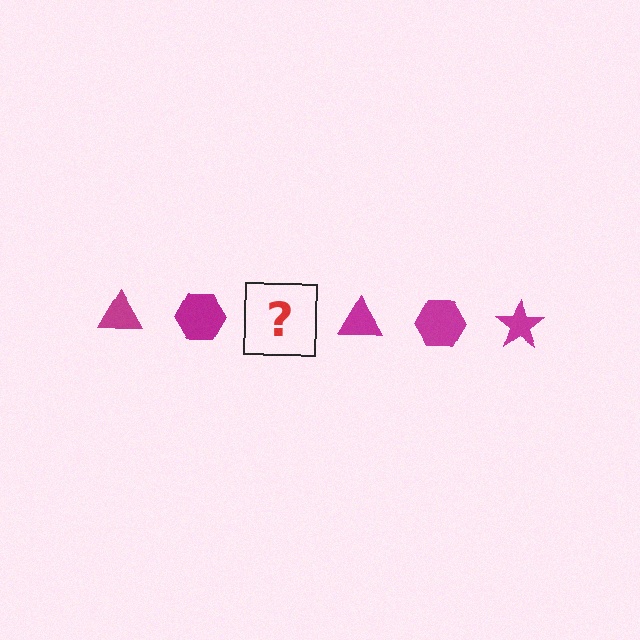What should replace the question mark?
The question mark should be replaced with a magenta star.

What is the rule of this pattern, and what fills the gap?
The rule is that the pattern cycles through triangle, hexagon, star shapes in magenta. The gap should be filled with a magenta star.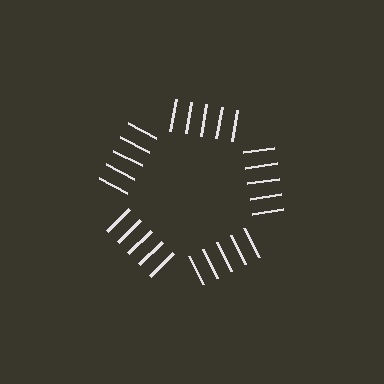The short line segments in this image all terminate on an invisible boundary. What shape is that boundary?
An illusory pentagon — the line segments terminate on its edges but no continuous stroke is drawn.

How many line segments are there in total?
25 — 5 along each of the 5 edges.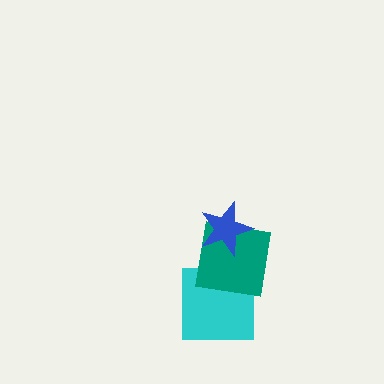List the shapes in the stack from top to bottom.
From top to bottom: the blue star, the teal square, the cyan square.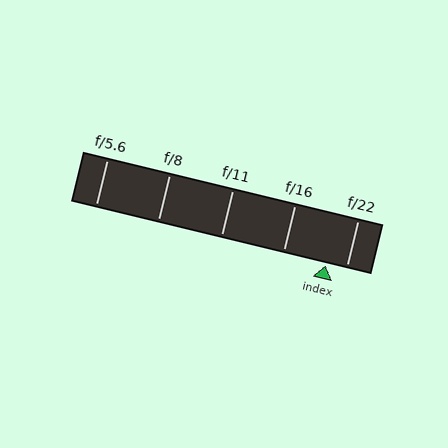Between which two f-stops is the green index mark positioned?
The index mark is between f/16 and f/22.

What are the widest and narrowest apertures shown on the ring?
The widest aperture shown is f/5.6 and the narrowest is f/22.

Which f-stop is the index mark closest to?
The index mark is closest to f/22.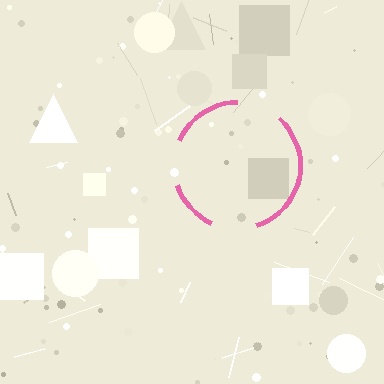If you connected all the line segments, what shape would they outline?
They would outline a circle.